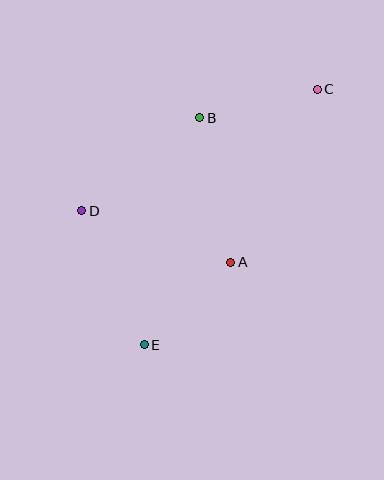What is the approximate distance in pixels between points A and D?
The distance between A and D is approximately 157 pixels.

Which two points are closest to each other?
Points A and E are closest to each other.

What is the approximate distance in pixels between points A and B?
The distance between A and B is approximately 148 pixels.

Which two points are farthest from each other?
Points C and E are farthest from each other.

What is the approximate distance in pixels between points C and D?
The distance between C and D is approximately 265 pixels.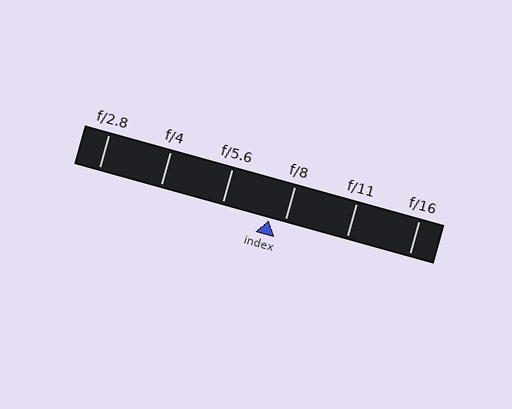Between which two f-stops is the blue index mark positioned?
The index mark is between f/5.6 and f/8.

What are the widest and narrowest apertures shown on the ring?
The widest aperture shown is f/2.8 and the narrowest is f/16.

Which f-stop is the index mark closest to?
The index mark is closest to f/8.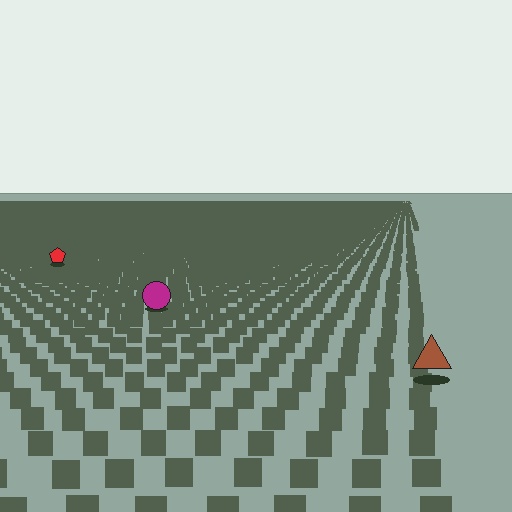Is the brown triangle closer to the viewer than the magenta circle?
Yes. The brown triangle is closer — you can tell from the texture gradient: the ground texture is coarser near it.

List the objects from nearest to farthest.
From nearest to farthest: the brown triangle, the magenta circle, the red pentagon.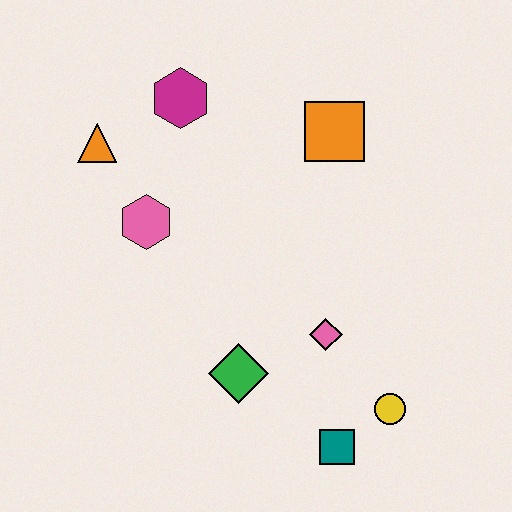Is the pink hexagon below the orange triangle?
Yes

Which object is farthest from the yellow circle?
The orange triangle is farthest from the yellow circle.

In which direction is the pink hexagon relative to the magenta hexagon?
The pink hexagon is below the magenta hexagon.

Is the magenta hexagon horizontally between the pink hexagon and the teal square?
Yes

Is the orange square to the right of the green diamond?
Yes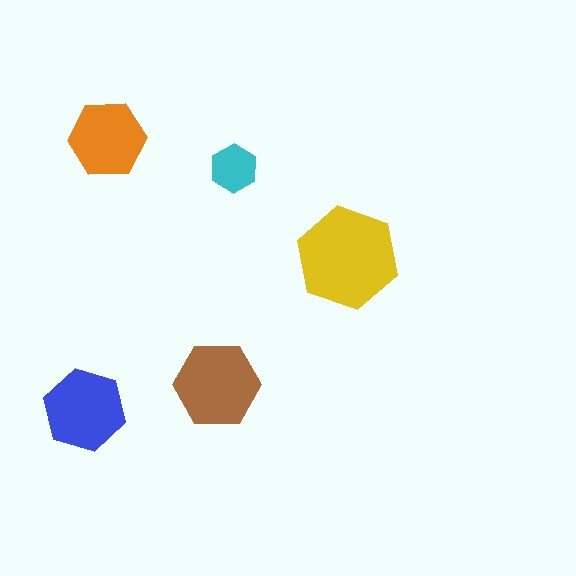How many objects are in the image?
There are 5 objects in the image.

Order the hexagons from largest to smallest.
the yellow one, the brown one, the blue one, the orange one, the cyan one.